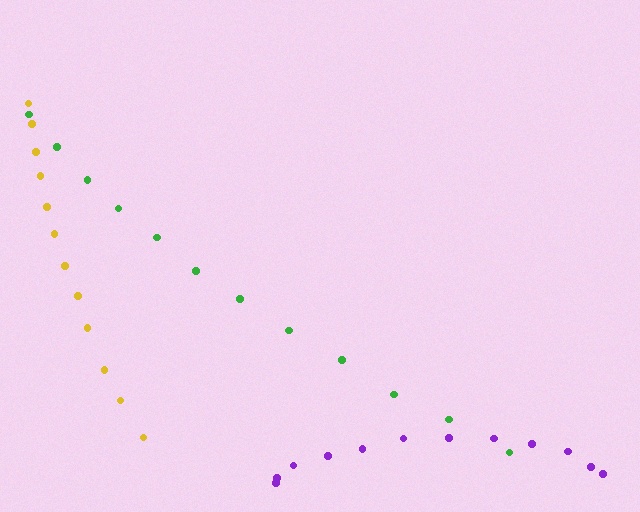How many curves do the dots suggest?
There are 3 distinct paths.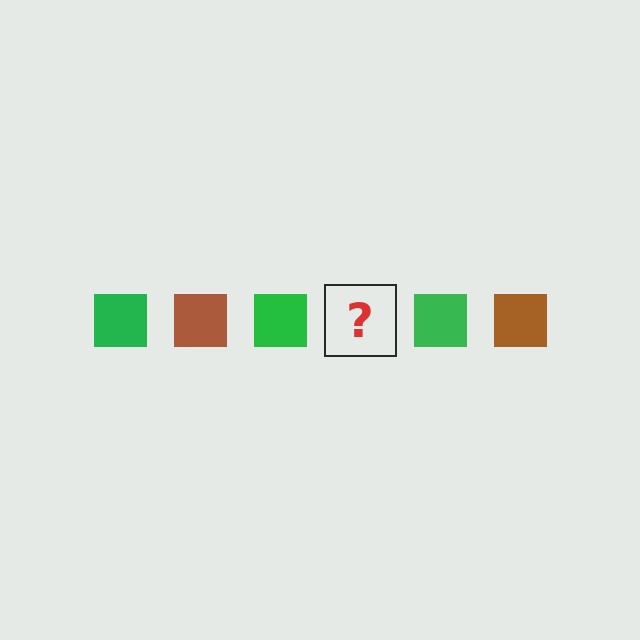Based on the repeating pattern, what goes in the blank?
The blank should be a brown square.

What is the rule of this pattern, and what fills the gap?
The rule is that the pattern cycles through green, brown squares. The gap should be filled with a brown square.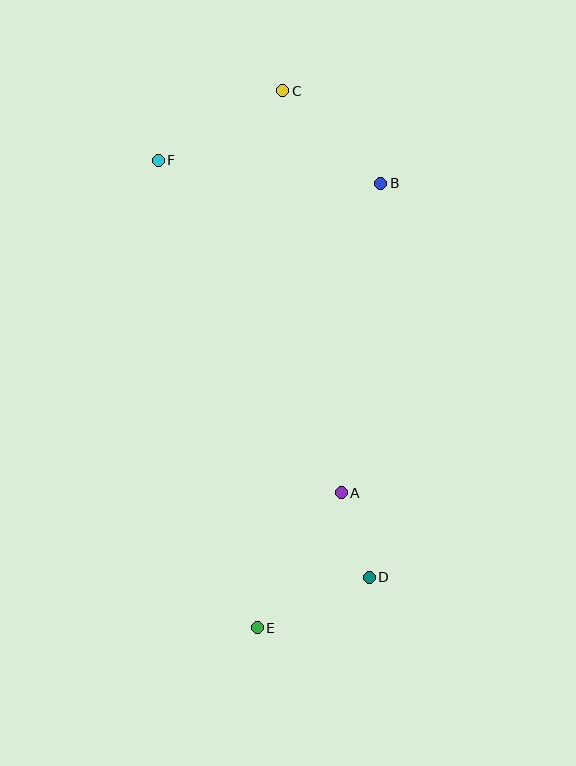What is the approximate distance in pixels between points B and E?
The distance between B and E is approximately 461 pixels.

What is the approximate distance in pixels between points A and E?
The distance between A and E is approximately 159 pixels.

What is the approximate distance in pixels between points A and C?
The distance between A and C is approximately 406 pixels.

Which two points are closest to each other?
Points A and D are closest to each other.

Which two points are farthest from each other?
Points C and E are farthest from each other.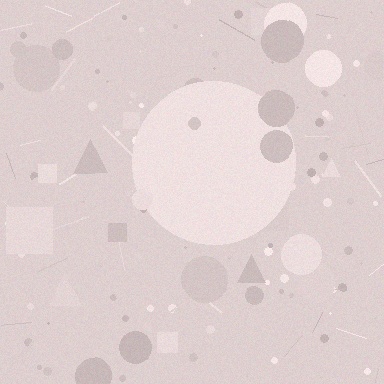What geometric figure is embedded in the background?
A circle is embedded in the background.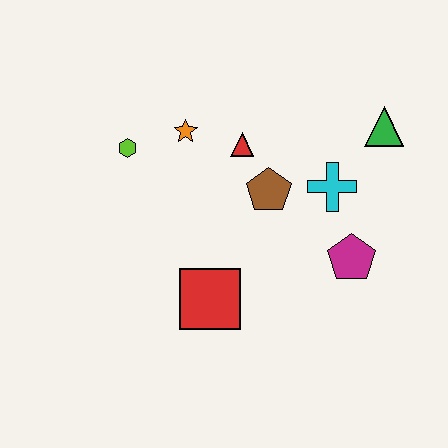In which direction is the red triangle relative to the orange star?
The red triangle is to the right of the orange star.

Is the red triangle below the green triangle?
Yes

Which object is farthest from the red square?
The green triangle is farthest from the red square.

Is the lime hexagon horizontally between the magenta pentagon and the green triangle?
No